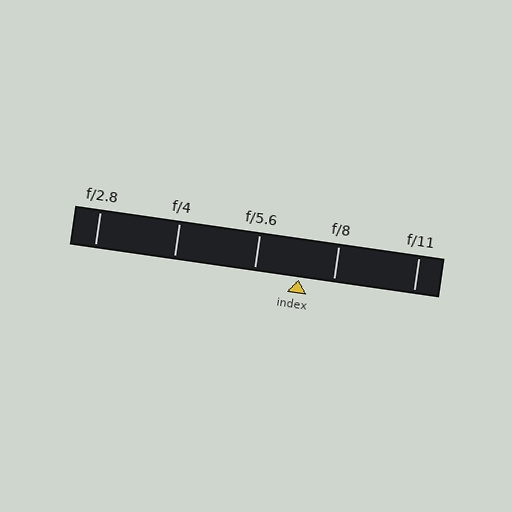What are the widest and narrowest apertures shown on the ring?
The widest aperture shown is f/2.8 and the narrowest is f/11.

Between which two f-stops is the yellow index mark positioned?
The index mark is between f/5.6 and f/8.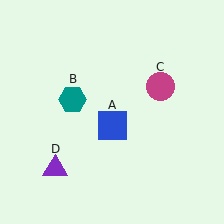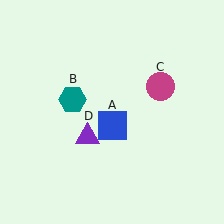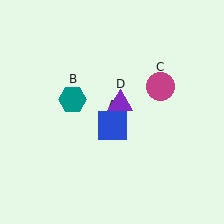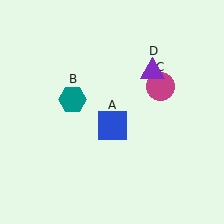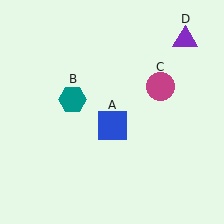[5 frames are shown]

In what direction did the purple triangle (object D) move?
The purple triangle (object D) moved up and to the right.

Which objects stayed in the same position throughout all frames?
Blue square (object A) and teal hexagon (object B) and magenta circle (object C) remained stationary.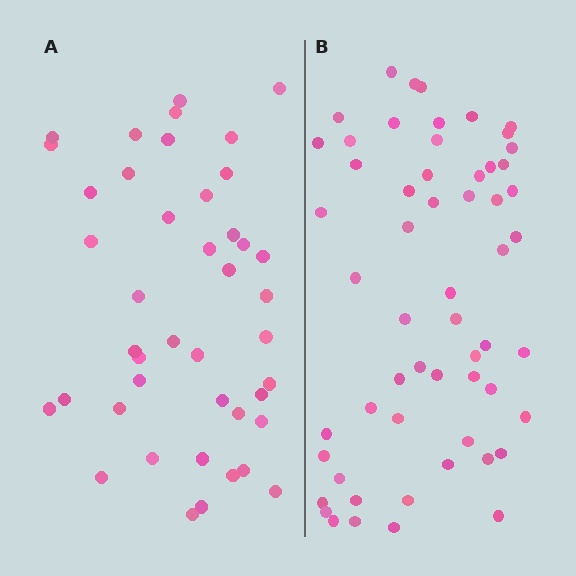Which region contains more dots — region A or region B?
Region B (the right region) has more dots.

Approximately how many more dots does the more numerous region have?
Region B has approximately 15 more dots than region A.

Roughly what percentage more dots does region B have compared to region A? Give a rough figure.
About 35% more.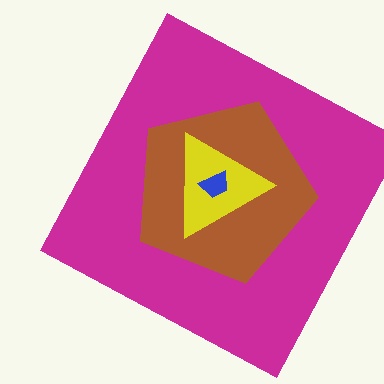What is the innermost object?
The blue trapezoid.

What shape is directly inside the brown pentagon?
The yellow triangle.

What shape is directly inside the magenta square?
The brown pentagon.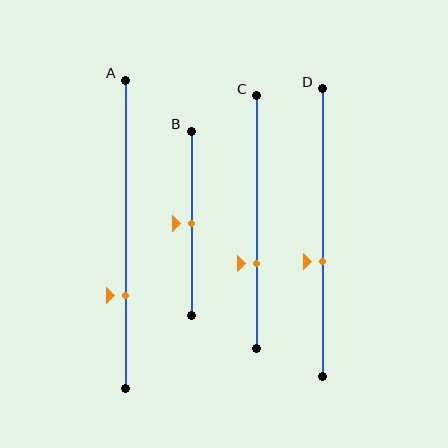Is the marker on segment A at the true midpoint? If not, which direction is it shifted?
No, the marker on segment A is shifted downward by about 20% of the segment length.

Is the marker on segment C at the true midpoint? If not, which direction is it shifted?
No, the marker on segment C is shifted downward by about 17% of the segment length.